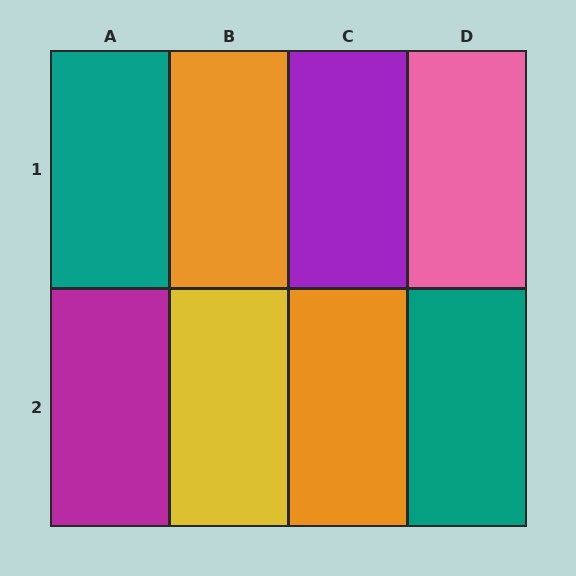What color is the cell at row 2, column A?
Magenta.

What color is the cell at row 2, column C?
Orange.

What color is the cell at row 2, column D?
Teal.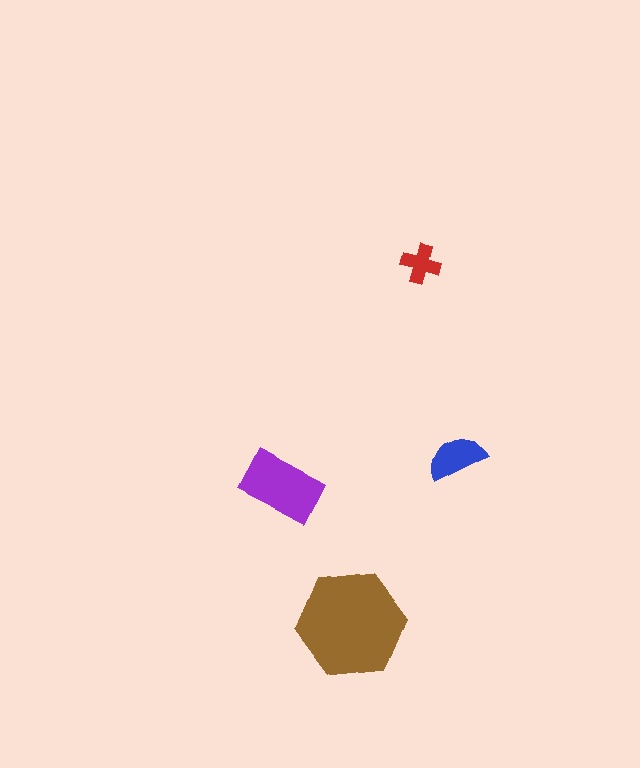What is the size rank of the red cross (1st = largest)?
4th.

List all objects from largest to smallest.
The brown hexagon, the purple rectangle, the blue semicircle, the red cross.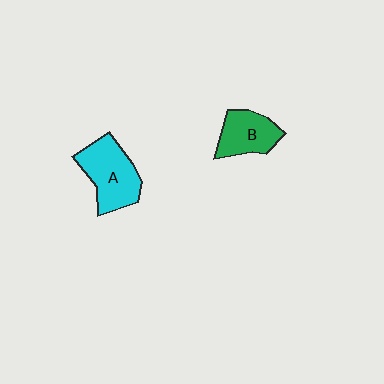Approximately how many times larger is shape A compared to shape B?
Approximately 1.3 times.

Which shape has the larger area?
Shape A (cyan).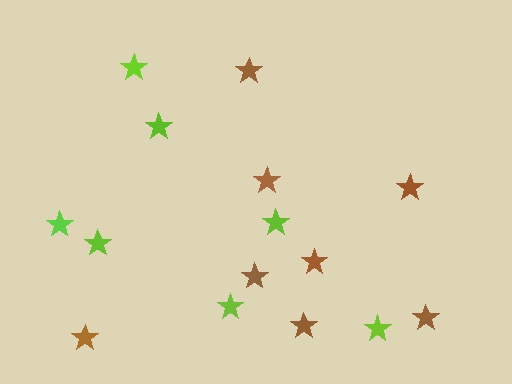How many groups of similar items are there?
There are 2 groups: one group of lime stars (7) and one group of brown stars (8).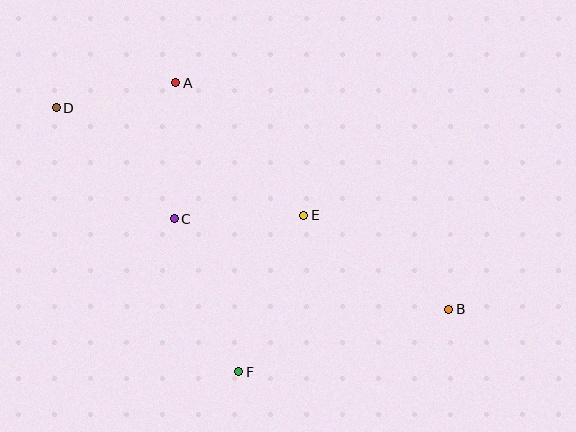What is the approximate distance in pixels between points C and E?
The distance between C and E is approximately 129 pixels.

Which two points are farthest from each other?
Points B and D are farthest from each other.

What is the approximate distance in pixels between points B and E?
The distance between B and E is approximately 173 pixels.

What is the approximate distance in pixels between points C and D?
The distance between C and D is approximately 162 pixels.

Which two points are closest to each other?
Points A and D are closest to each other.